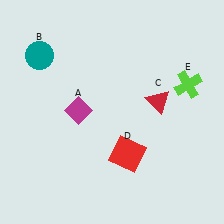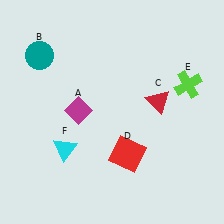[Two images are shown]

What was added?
A cyan triangle (F) was added in Image 2.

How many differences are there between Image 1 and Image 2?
There is 1 difference between the two images.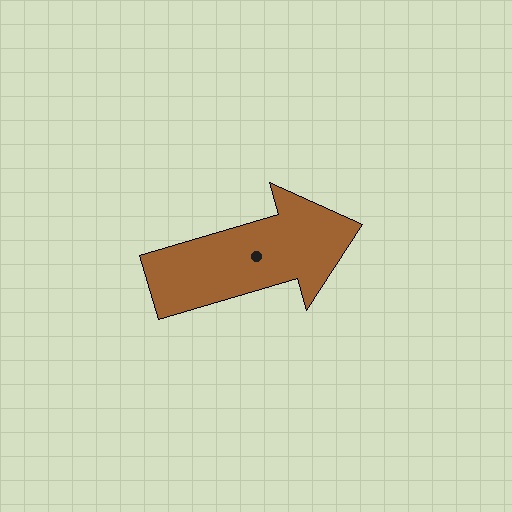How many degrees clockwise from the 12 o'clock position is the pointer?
Approximately 74 degrees.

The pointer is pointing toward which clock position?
Roughly 2 o'clock.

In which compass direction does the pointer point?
East.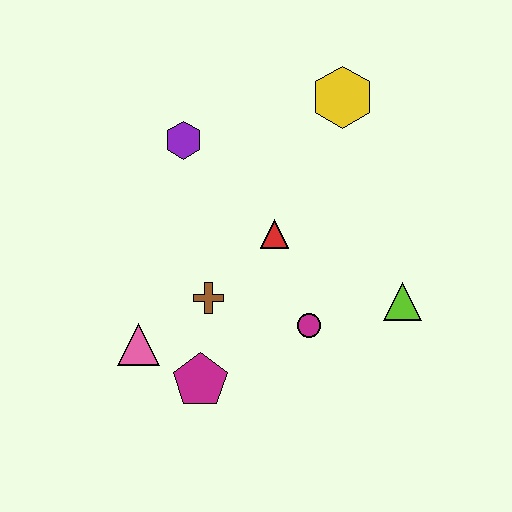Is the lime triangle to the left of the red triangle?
No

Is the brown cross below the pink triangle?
No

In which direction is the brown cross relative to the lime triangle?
The brown cross is to the left of the lime triangle.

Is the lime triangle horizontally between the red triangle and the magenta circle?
No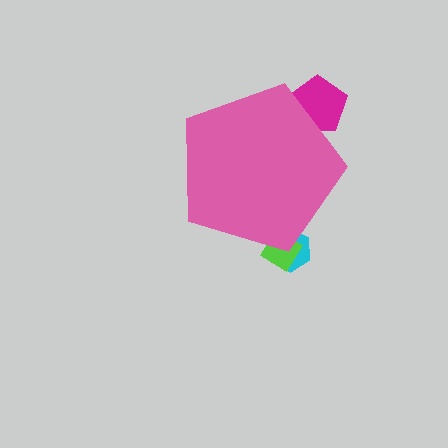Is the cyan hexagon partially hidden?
Yes, the cyan hexagon is partially hidden behind the pink pentagon.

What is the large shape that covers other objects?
A pink pentagon.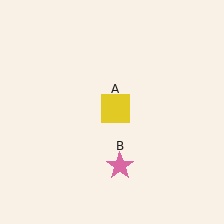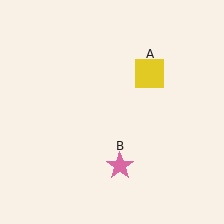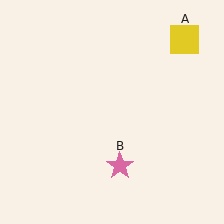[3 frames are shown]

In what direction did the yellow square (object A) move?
The yellow square (object A) moved up and to the right.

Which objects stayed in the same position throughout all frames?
Pink star (object B) remained stationary.